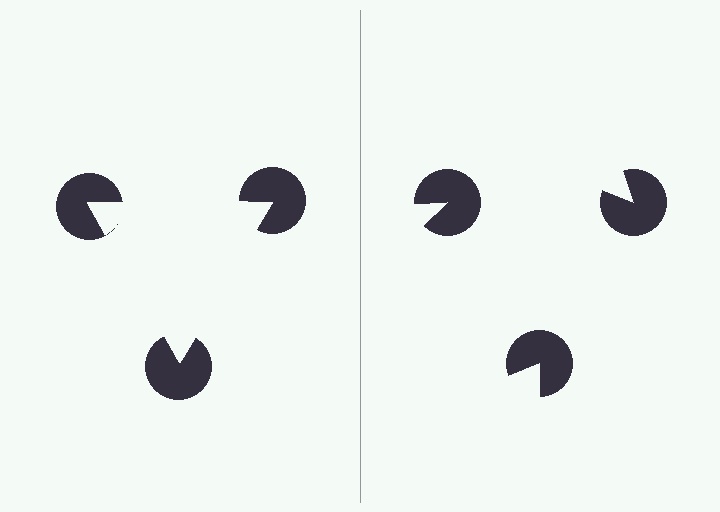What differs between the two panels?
The pac-man discs are positioned identically on both sides; only the wedge orientations differ. On the left they align to a triangle; on the right they are misaligned.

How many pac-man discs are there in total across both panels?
6 — 3 on each side.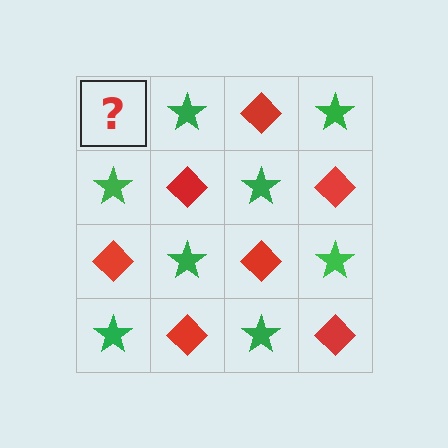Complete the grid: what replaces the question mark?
The question mark should be replaced with a red diamond.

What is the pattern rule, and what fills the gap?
The rule is that it alternates red diamond and green star in a checkerboard pattern. The gap should be filled with a red diamond.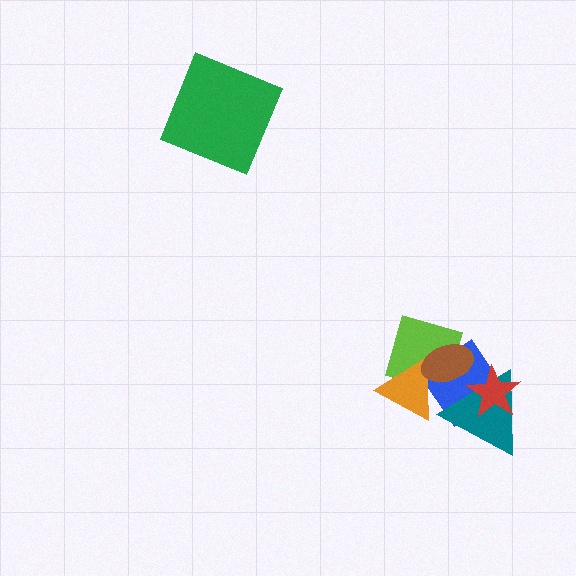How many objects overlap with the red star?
2 objects overlap with the red star.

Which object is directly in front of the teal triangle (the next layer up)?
The red star is directly in front of the teal triangle.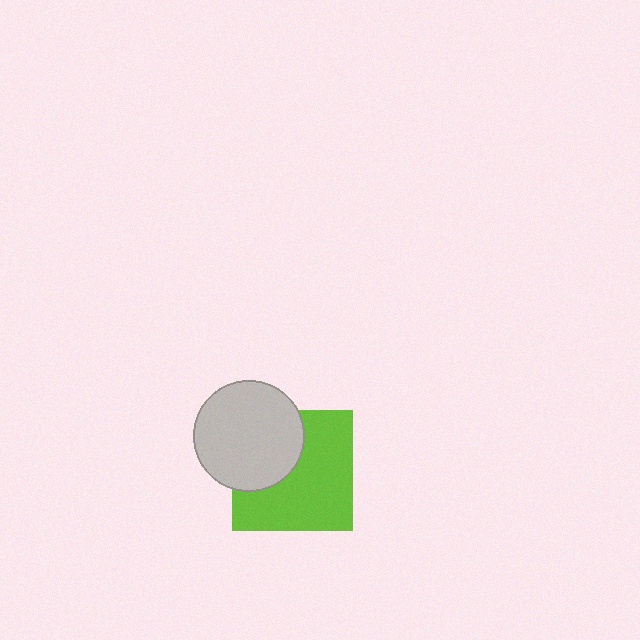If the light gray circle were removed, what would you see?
You would see the complete lime square.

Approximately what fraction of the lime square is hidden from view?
Roughly 36% of the lime square is hidden behind the light gray circle.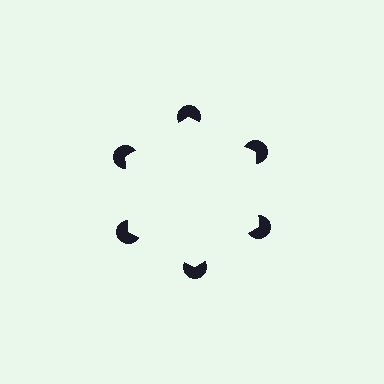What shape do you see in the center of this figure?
An illusory hexagon — its edges are inferred from the aligned wedge cuts in the pac-man discs, not physically drawn.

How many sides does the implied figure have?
6 sides.